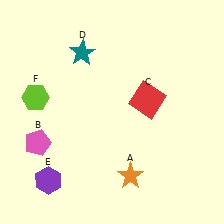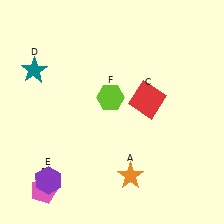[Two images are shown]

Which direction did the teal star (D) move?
The teal star (D) moved left.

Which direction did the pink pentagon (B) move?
The pink pentagon (B) moved down.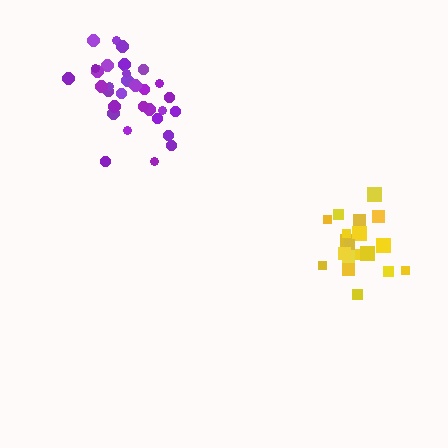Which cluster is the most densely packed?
Purple.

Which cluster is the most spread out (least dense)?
Yellow.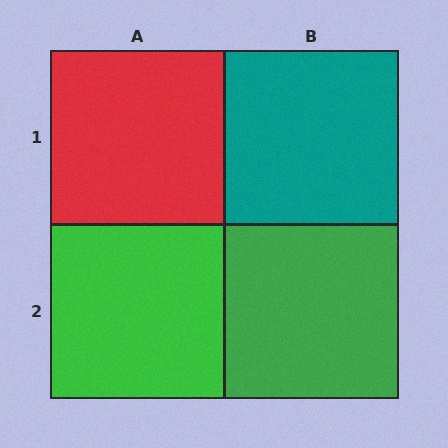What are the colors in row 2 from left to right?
Green, green.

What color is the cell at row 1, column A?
Red.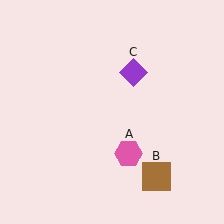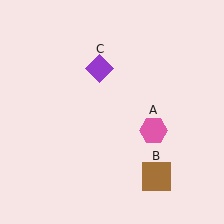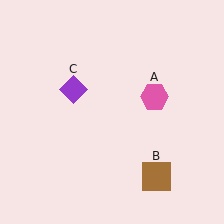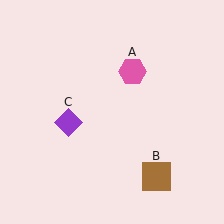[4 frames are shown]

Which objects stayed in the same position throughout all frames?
Brown square (object B) remained stationary.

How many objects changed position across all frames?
2 objects changed position: pink hexagon (object A), purple diamond (object C).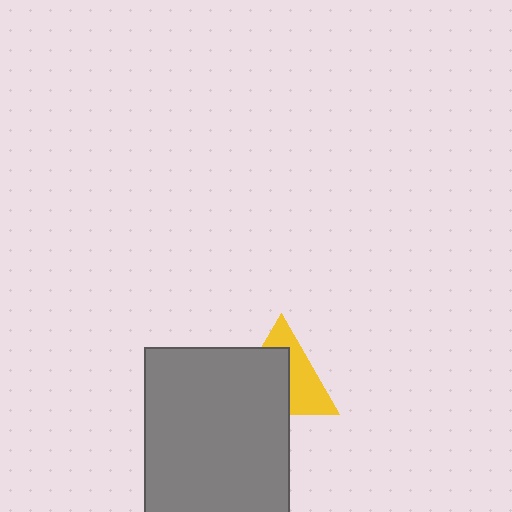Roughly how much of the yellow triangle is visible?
About half of it is visible (roughly 47%).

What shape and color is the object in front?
The object in front is a gray rectangle.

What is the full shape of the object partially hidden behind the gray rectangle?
The partially hidden object is a yellow triangle.